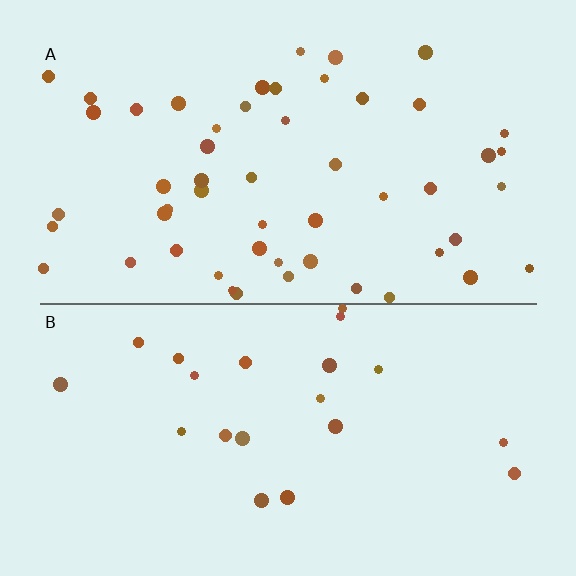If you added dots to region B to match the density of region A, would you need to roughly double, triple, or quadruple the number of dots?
Approximately double.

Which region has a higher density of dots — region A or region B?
A (the top).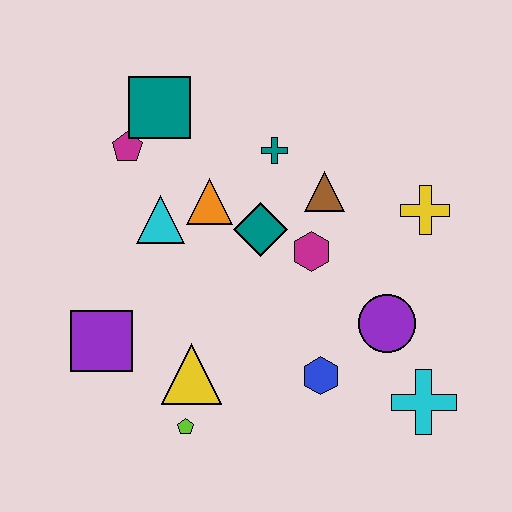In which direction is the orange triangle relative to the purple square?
The orange triangle is above the purple square.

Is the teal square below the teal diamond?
No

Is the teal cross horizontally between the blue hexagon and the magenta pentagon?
Yes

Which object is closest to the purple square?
The yellow triangle is closest to the purple square.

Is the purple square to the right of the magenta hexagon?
No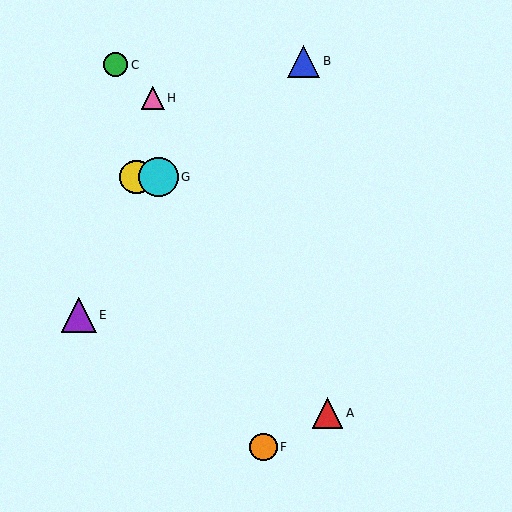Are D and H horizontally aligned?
No, D is at y≈177 and H is at y≈98.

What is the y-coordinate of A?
Object A is at y≈413.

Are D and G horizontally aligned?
Yes, both are at y≈177.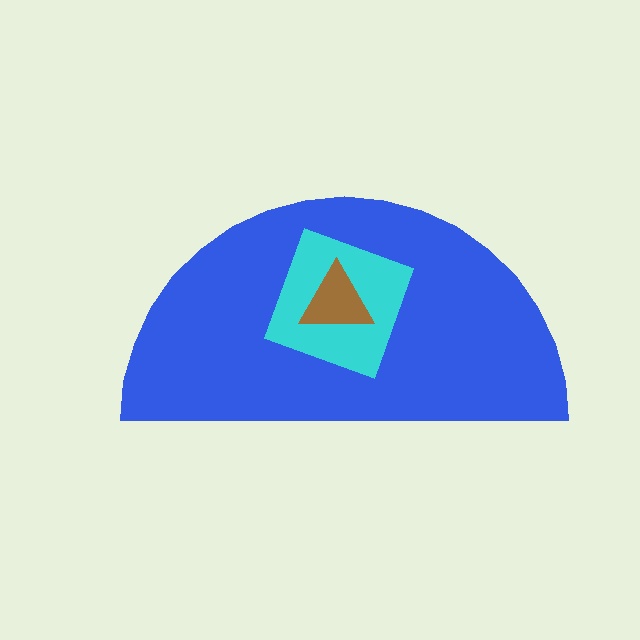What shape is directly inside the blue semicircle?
The cyan square.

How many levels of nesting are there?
3.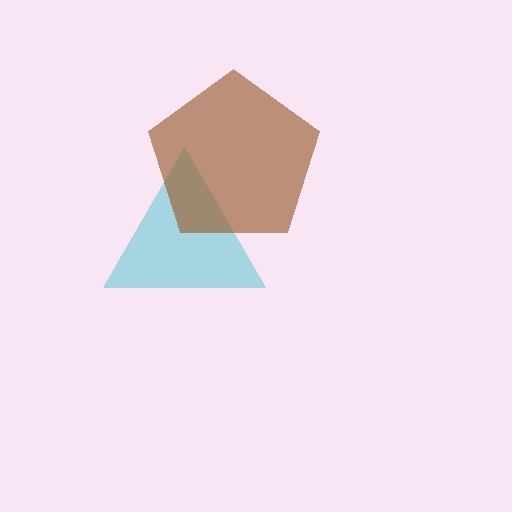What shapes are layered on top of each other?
The layered shapes are: a cyan triangle, a brown pentagon.